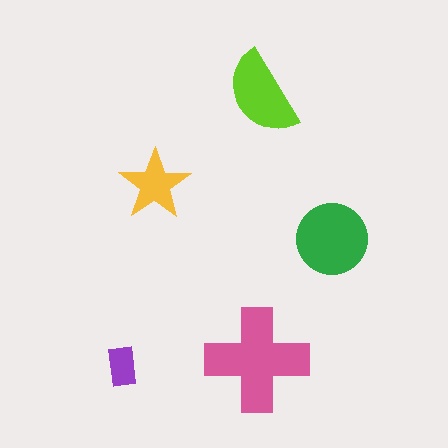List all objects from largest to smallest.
The pink cross, the green circle, the lime semicircle, the yellow star, the purple rectangle.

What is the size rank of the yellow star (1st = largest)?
4th.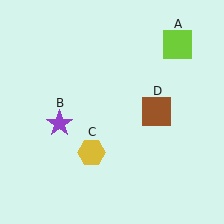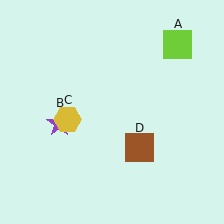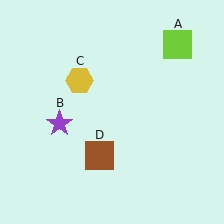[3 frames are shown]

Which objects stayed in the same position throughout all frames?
Lime square (object A) and purple star (object B) remained stationary.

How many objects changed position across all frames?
2 objects changed position: yellow hexagon (object C), brown square (object D).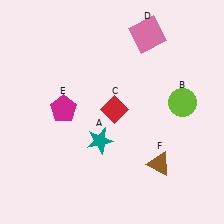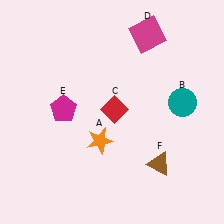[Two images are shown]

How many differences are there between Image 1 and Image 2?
There are 3 differences between the two images.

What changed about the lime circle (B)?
In Image 1, B is lime. In Image 2, it changed to teal.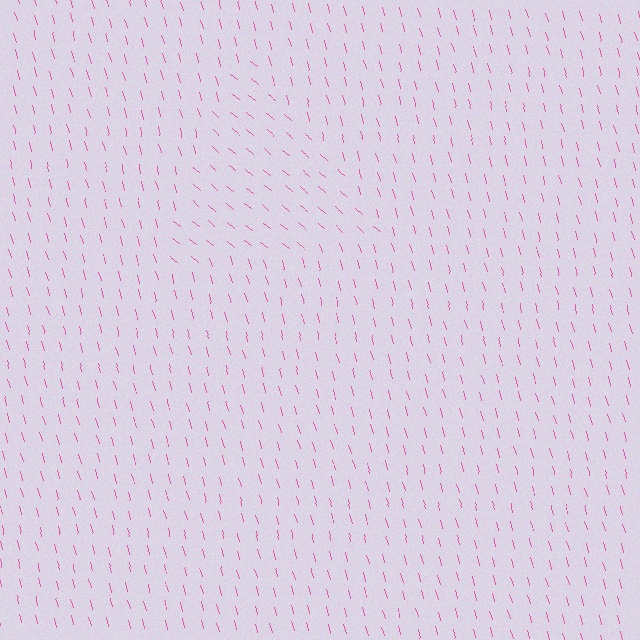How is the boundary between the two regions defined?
The boundary is defined purely by a change in line orientation (approximately 36 degrees difference). All lines are the same color and thickness.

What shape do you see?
I see a triangle.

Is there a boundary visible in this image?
Yes, there is a texture boundary formed by a change in line orientation.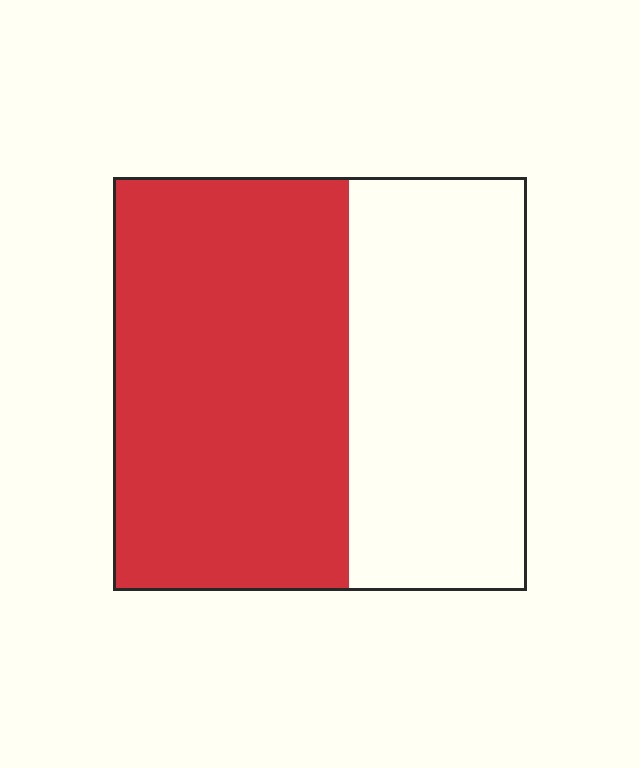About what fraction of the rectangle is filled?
About three fifths (3/5).